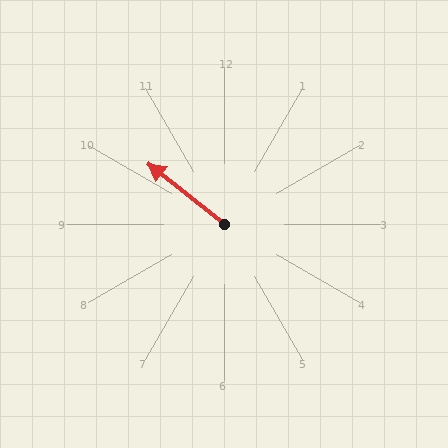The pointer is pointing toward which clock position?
Roughly 10 o'clock.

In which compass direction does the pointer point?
Northwest.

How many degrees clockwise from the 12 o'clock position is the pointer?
Approximately 309 degrees.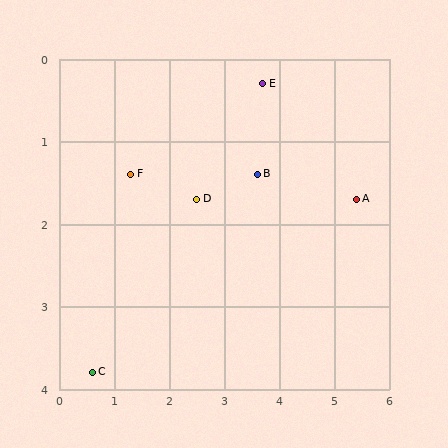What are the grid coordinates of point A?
Point A is at approximately (5.4, 1.7).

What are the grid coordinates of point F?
Point F is at approximately (1.3, 1.4).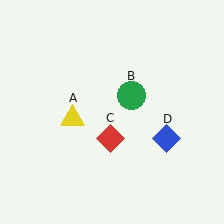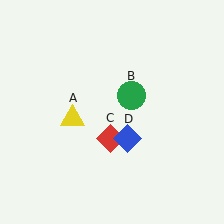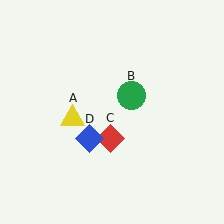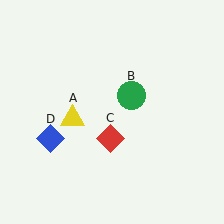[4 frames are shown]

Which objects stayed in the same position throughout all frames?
Yellow triangle (object A) and green circle (object B) and red diamond (object C) remained stationary.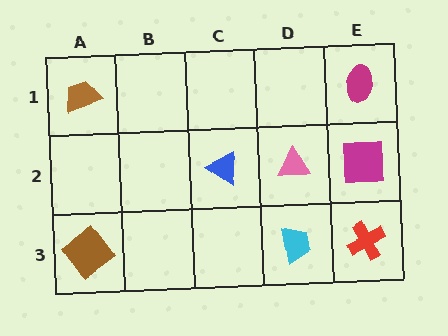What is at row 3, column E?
A red cross.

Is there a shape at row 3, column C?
No, that cell is empty.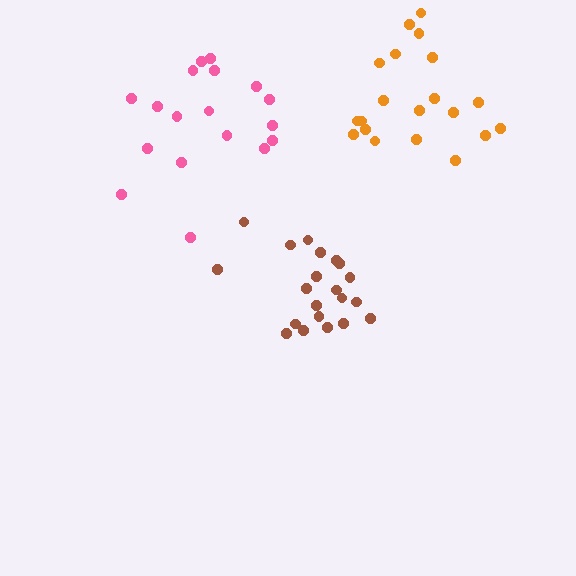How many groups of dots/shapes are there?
There are 3 groups.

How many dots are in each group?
Group 1: 18 dots, Group 2: 21 dots, Group 3: 20 dots (59 total).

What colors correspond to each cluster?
The clusters are colored: pink, brown, orange.